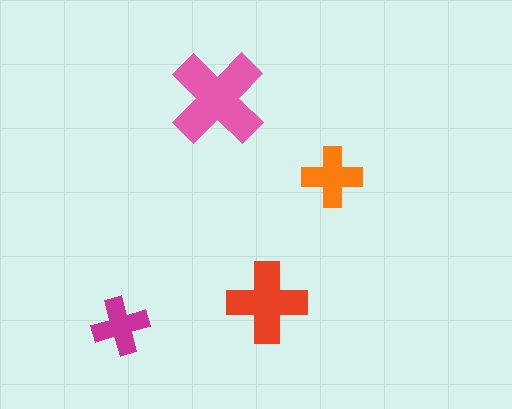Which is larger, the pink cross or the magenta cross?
The pink one.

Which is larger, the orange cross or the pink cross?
The pink one.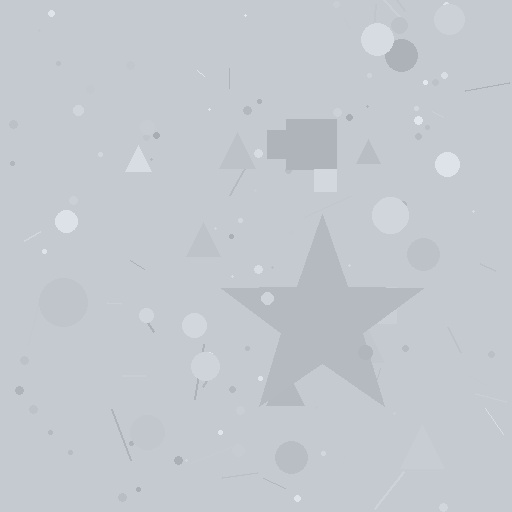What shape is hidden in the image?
A star is hidden in the image.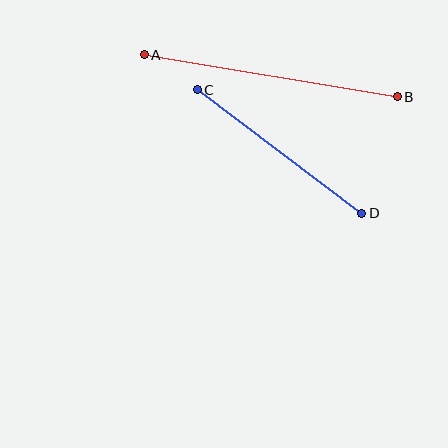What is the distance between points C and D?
The distance is approximately 206 pixels.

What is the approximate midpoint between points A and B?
The midpoint is at approximately (271, 76) pixels.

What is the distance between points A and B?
The distance is approximately 256 pixels.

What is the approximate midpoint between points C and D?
The midpoint is at approximately (280, 151) pixels.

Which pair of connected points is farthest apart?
Points A and B are farthest apart.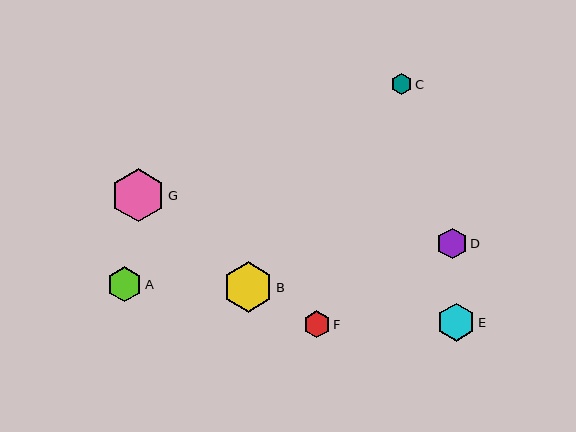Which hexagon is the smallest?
Hexagon C is the smallest with a size of approximately 21 pixels.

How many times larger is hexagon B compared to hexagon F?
Hexagon B is approximately 1.9 times the size of hexagon F.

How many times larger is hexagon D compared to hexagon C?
Hexagon D is approximately 1.5 times the size of hexagon C.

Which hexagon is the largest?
Hexagon G is the largest with a size of approximately 53 pixels.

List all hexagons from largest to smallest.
From largest to smallest: G, B, E, A, D, F, C.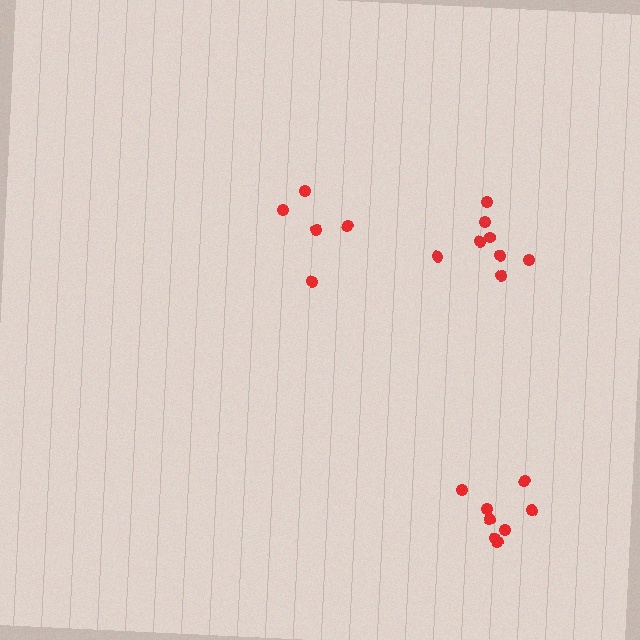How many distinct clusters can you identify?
There are 3 distinct clusters.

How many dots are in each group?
Group 1: 8 dots, Group 2: 5 dots, Group 3: 8 dots (21 total).